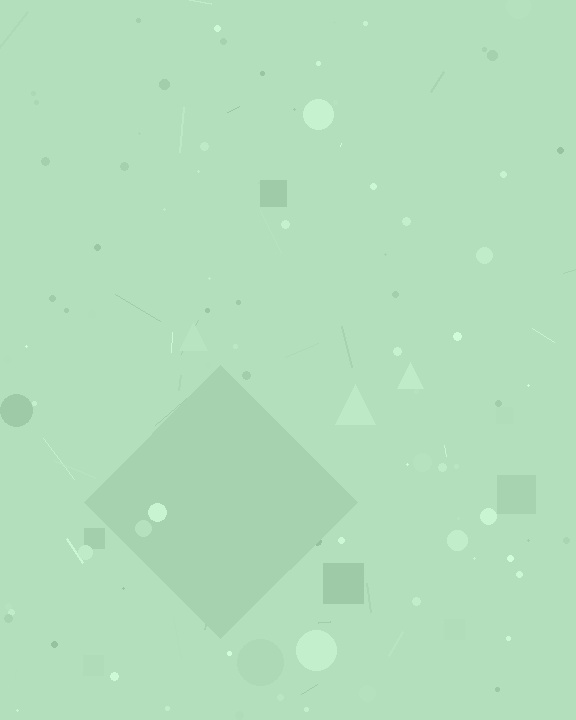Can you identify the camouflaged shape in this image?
The camouflaged shape is a diamond.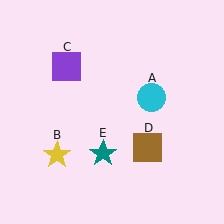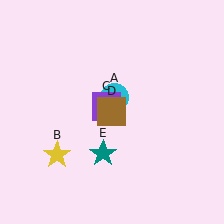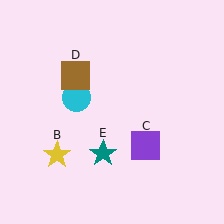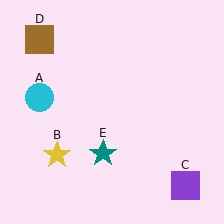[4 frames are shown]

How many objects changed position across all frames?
3 objects changed position: cyan circle (object A), purple square (object C), brown square (object D).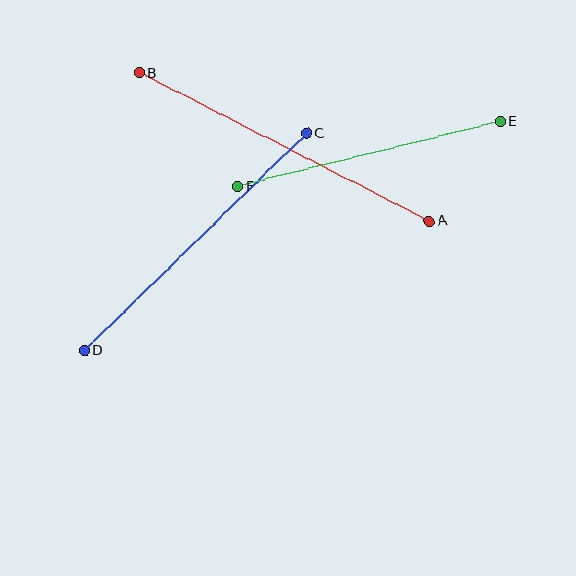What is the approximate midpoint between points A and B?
The midpoint is at approximately (284, 147) pixels.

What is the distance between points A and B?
The distance is approximately 325 pixels.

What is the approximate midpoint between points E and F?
The midpoint is at approximately (369, 154) pixels.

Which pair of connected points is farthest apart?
Points A and B are farthest apart.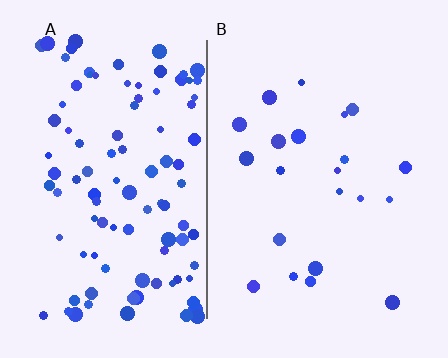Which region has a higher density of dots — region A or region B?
A (the left).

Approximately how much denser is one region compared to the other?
Approximately 4.8× — region A over region B.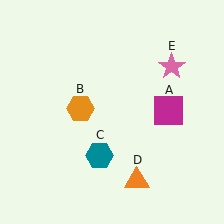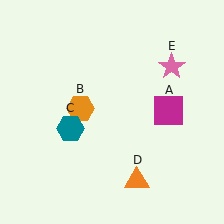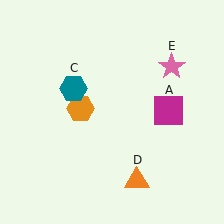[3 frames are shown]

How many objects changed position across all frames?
1 object changed position: teal hexagon (object C).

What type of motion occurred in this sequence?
The teal hexagon (object C) rotated clockwise around the center of the scene.